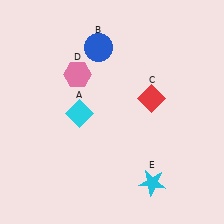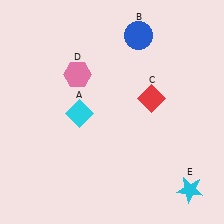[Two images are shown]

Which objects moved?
The objects that moved are: the blue circle (B), the cyan star (E).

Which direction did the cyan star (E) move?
The cyan star (E) moved right.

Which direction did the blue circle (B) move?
The blue circle (B) moved right.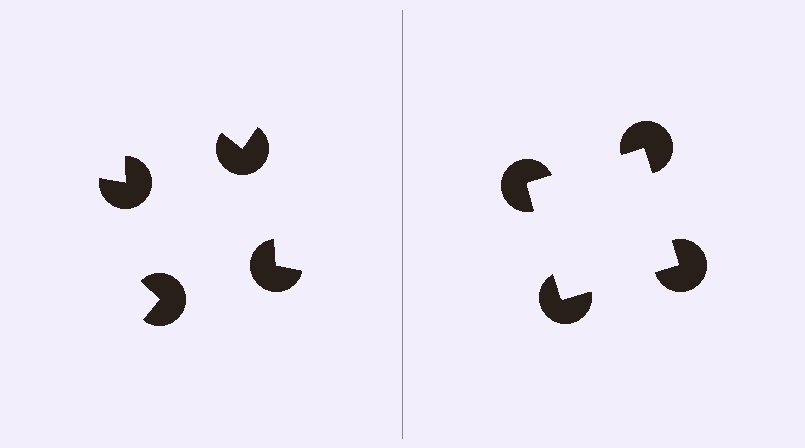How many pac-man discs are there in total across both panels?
8 — 4 on each side.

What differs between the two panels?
The pac-man discs are positioned identically on both sides; only the wedge orientations differ. On the right they align to a square; on the left they are misaligned.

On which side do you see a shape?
An illusory square appears on the right side. On the left side the wedge cuts are rotated, so no coherent shape forms.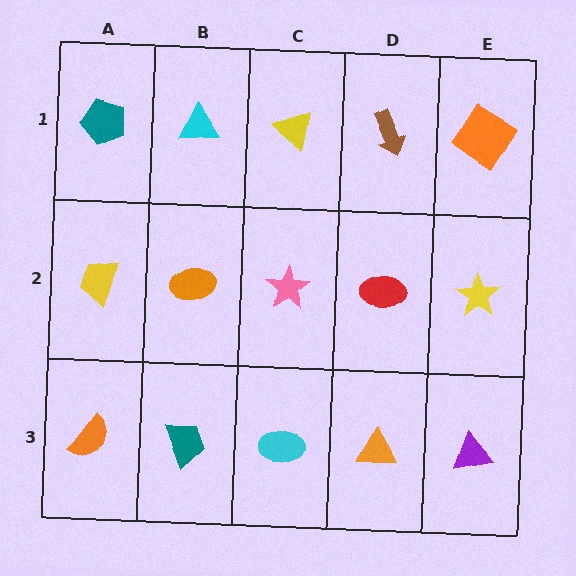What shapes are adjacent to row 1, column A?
A yellow trapezoid (row 2, column A), a cyan triangle (row 1, column B).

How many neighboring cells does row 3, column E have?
2.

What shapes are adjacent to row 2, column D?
A brown arrow (row 1, column D), an orange triangle (row 3, column D), a pink star (row 2, column C), a yellow star (row 2, column E).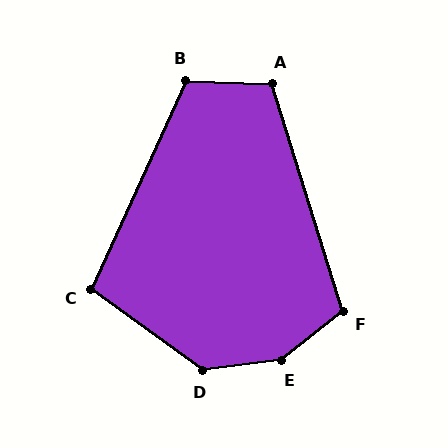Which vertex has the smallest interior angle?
C, at approximately 102 degrees.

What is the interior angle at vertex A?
Approximately 109 degrees (obtuse).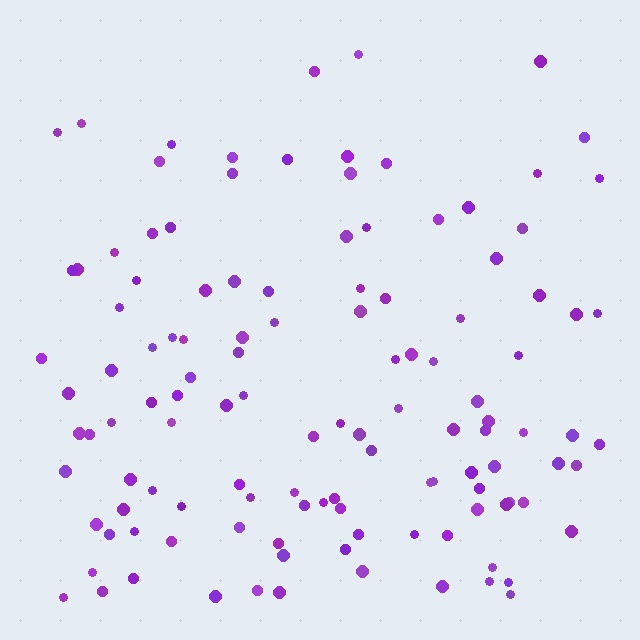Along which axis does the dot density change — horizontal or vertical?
Vertical.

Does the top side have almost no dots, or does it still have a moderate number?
Still a moderate number, just noticeably fewer than the bottom.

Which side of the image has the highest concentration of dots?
The bottom.